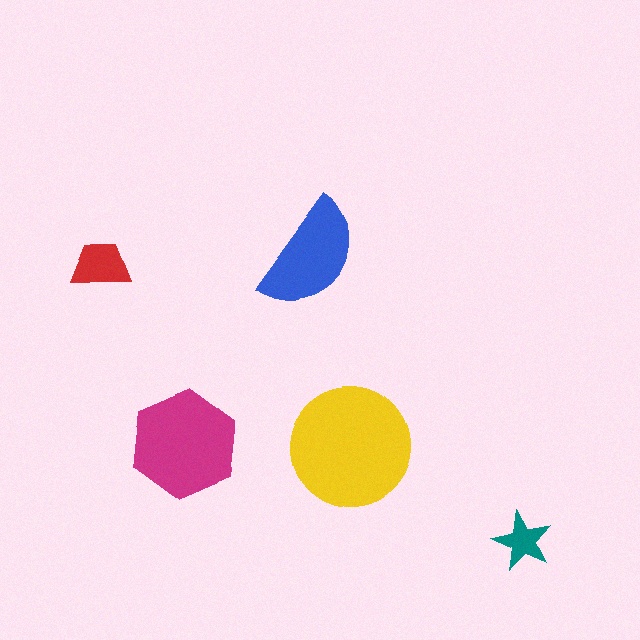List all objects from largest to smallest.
The yellow circle, the magenta hexagon, the blue semicircle, the red trapezoid, the teal star.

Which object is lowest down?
The teal star is bottommost.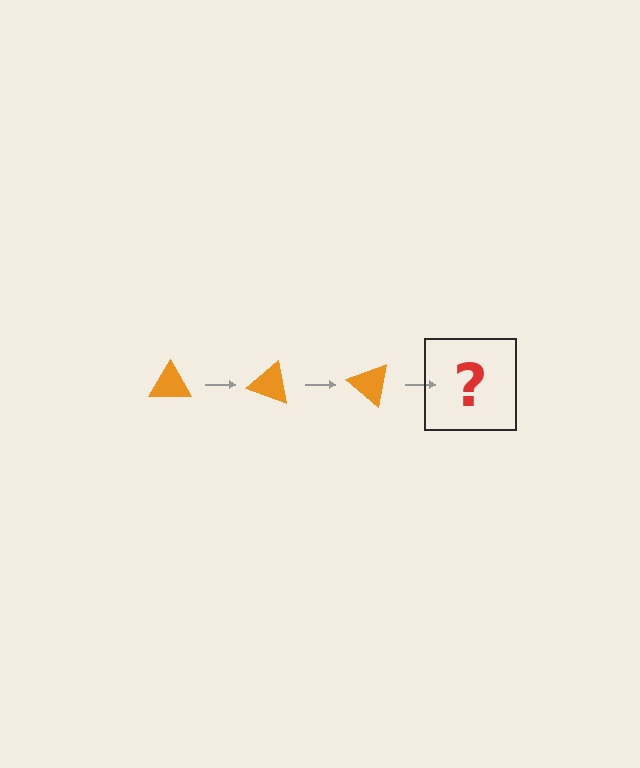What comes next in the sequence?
The next element should be an orange triangle rotated 60 degrees.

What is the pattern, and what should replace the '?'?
The pattern is that the triangle rotates 20 degrees each step. The '?' should be an orange triangle rotated 60 degrees.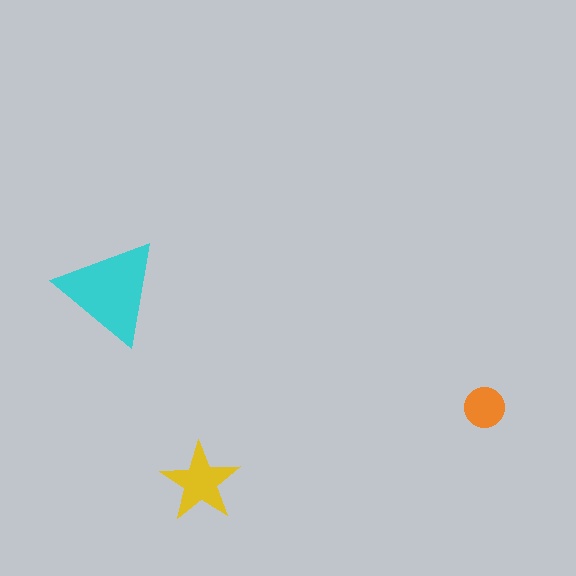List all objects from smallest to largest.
The orange circle, the yellow star, the cyan triangle.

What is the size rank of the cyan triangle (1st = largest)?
1st.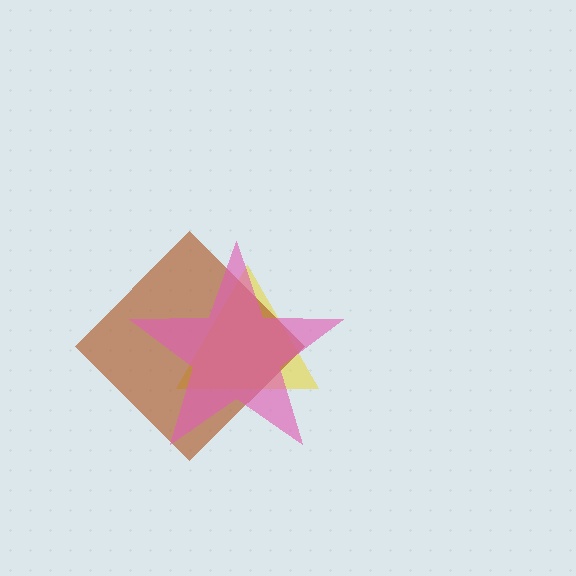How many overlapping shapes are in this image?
There are 3 overlapping shapes in the image.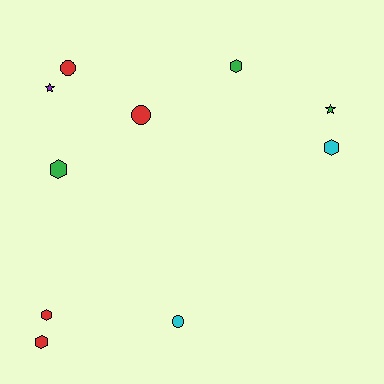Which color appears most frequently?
Red, with 4 objects.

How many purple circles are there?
There are no purple circles.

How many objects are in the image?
There are 10 objects.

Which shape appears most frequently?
Hexagon, with 5 objects.